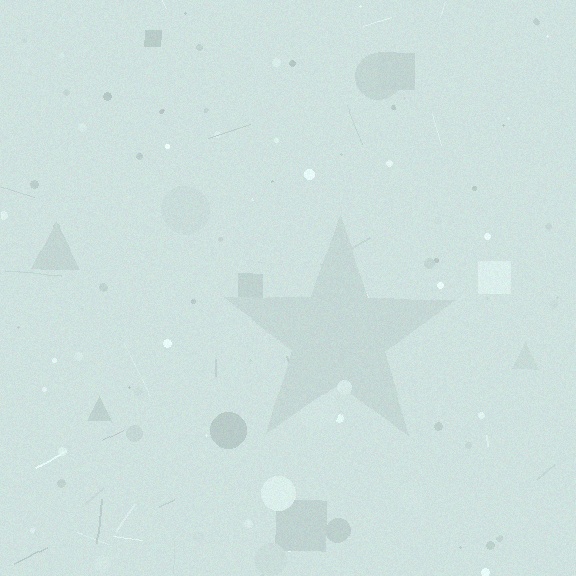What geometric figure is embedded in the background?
A star is embedded in the background.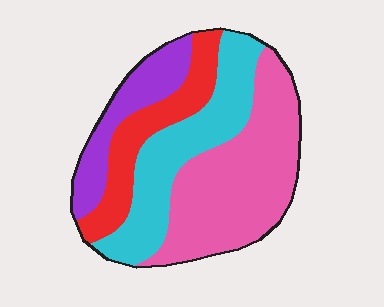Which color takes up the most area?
Pink, at roughly 40%.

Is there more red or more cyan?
Cyan.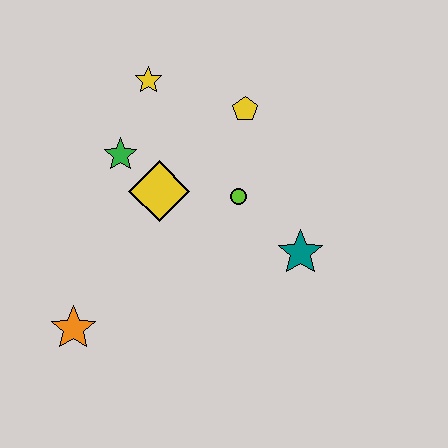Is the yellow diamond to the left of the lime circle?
Yes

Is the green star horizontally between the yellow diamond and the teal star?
No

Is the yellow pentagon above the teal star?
Yes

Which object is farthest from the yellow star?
The orange star is farthest from the yellow star.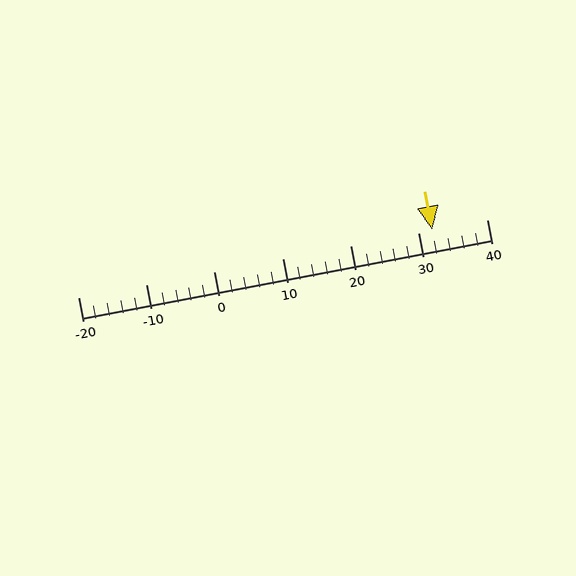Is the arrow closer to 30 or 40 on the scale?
The arrow is closer to 30.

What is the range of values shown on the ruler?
The ruler shows values from -20 to 40.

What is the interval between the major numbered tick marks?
The major tick marks are spaced 10 units apart.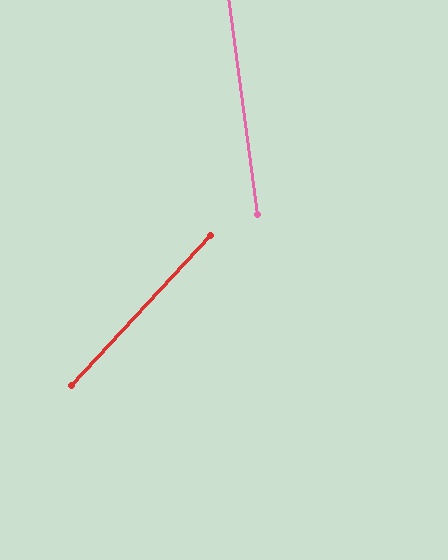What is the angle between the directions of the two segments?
Approximately 51 degrees.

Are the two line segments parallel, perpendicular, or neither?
Neither parallel nor perpendicular — they differ by about 51°.